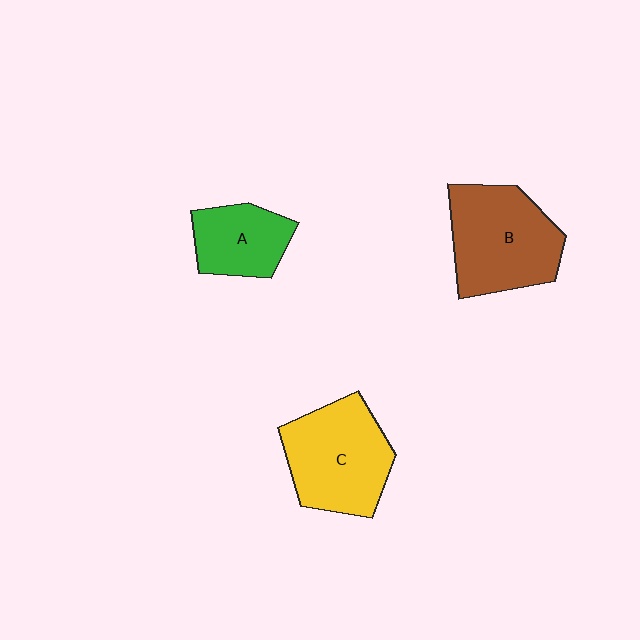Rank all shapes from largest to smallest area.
From largest to smallest: B (brown), C (yellow), A (green).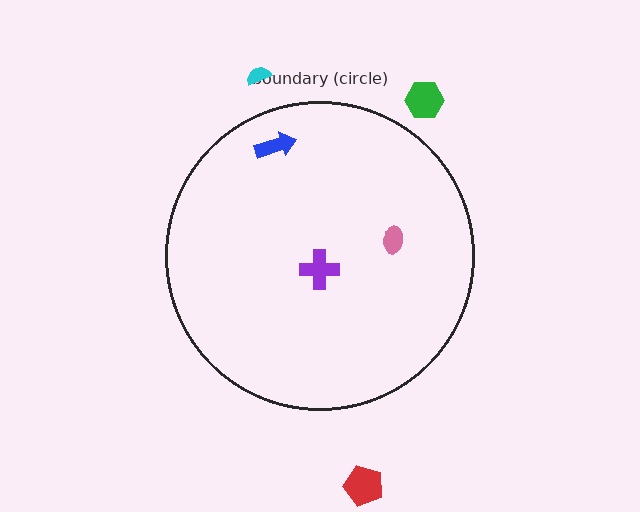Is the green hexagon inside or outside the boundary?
Outside.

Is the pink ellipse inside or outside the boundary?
Inside.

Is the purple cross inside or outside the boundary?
Inside.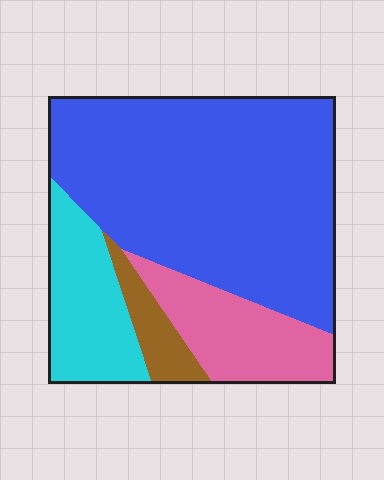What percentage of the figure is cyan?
Cyan takes up about one sixth (1/6) of the figure.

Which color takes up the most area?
Blue, at roughly 60%.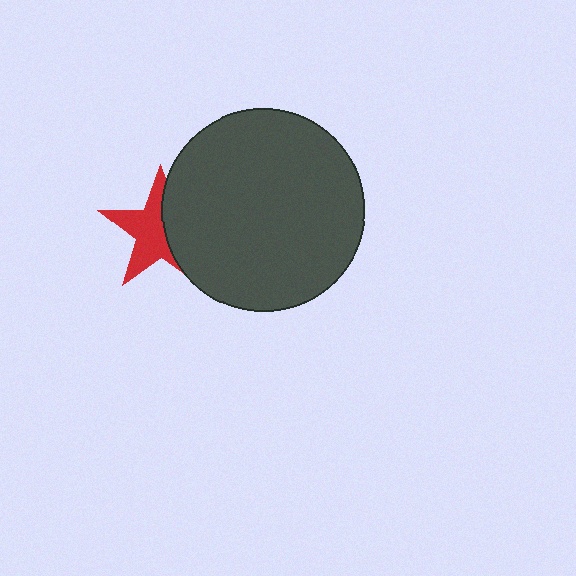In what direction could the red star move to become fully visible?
The red star could move left. That would shift it out from behind the dark gray circle entirely.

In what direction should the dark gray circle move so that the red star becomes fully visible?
The dark gray circle should move right. That is the shortest direction to clear the overlap and leave the red star fully visible.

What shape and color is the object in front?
The object in front is a dark gray circle.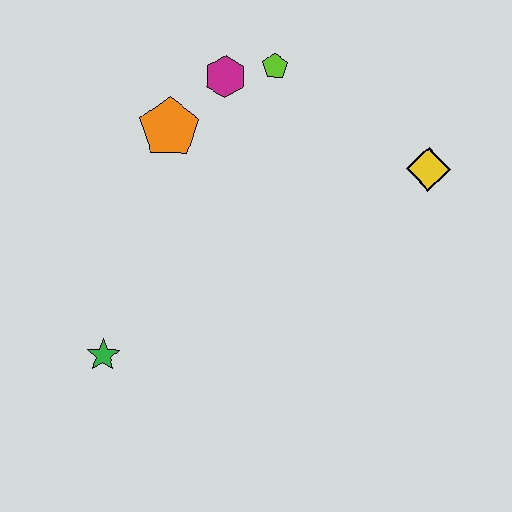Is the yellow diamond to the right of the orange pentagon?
Yes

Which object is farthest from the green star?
The yellow diamond is farthest from the green star.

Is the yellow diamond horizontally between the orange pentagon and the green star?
No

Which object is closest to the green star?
The orange pentagon is closest to the green star.